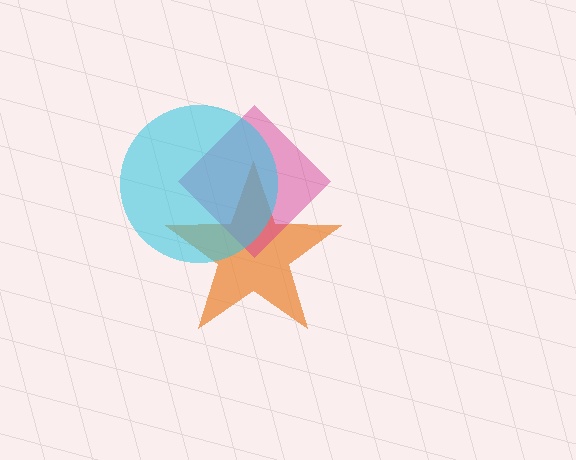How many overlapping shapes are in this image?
There are 3 overlapping shapes in the image.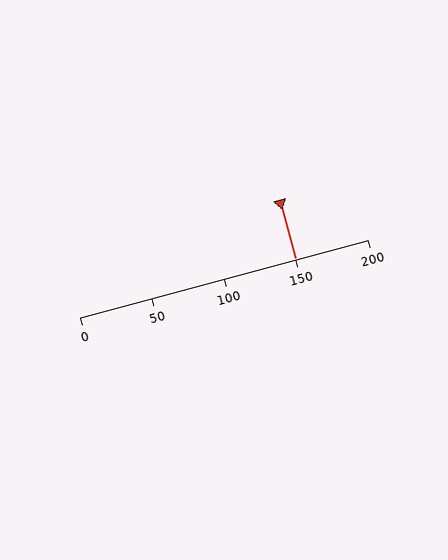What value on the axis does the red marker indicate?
The marker indicates approximately 150.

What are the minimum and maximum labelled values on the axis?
The axis runs from 0 to 200.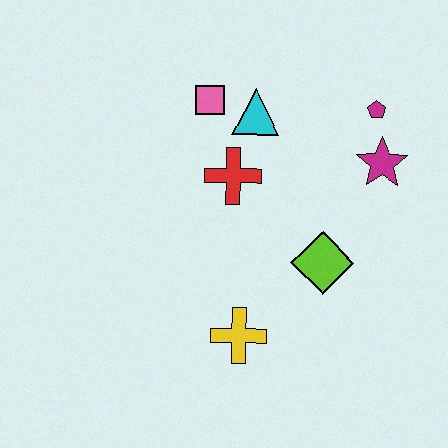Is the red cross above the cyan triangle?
No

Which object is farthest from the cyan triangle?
The yellow cross is farthest from the cyan triangle.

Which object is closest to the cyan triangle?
The pink square is closest to the cyan triangle.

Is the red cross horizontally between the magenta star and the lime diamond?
No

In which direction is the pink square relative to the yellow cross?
The pink square is above the yellow cross.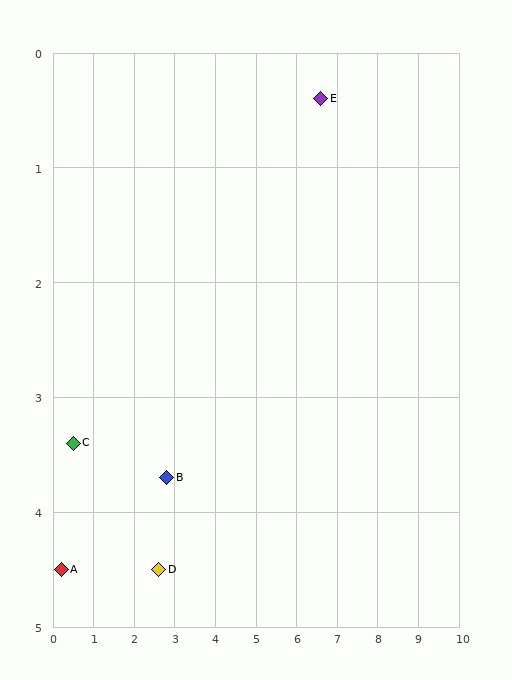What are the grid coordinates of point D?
Point D is at approximately (2.6, 4.5).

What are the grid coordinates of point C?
Point C is at approximately (0.5, 3.4).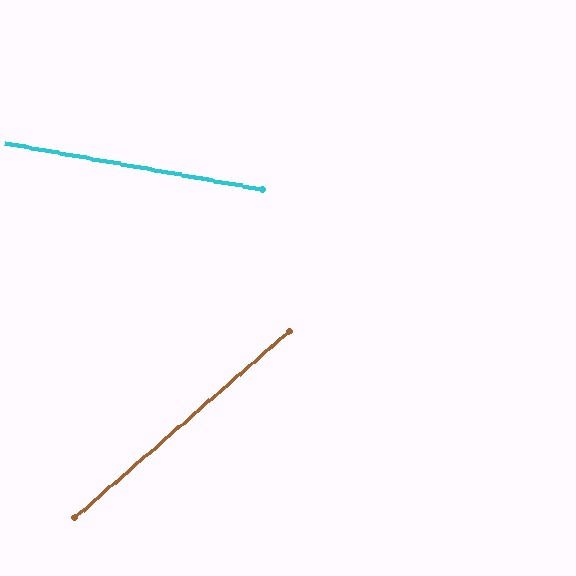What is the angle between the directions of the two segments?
Approximately 51 degrees.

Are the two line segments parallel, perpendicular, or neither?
Neither parallel nor perpendicular — they differ by about 51°.